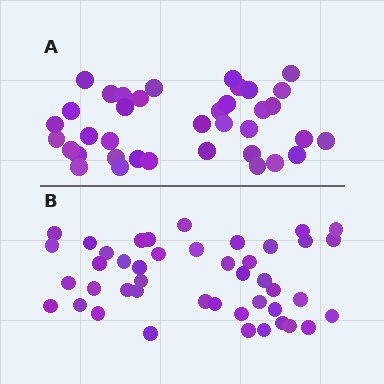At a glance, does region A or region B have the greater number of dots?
Region B (the bottom region) has more dots.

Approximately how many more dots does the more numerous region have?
Region B has roughly 8 or so more dots than region A.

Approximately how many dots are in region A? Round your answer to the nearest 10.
About 40 dots. (The exact count is 37, which rounds to 40.)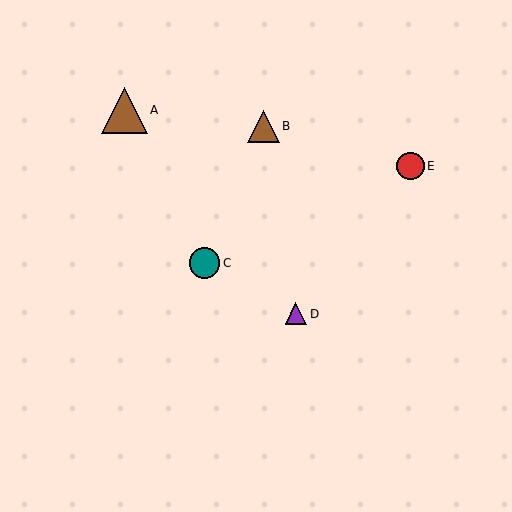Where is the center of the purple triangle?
The center of the purple triangle is at (296, 314).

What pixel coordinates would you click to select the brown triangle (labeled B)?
Click at (263, 126) to select the brown triangle B.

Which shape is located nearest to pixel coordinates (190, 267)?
The teal circle (labeled C) at (205, 263) is nearest to that location.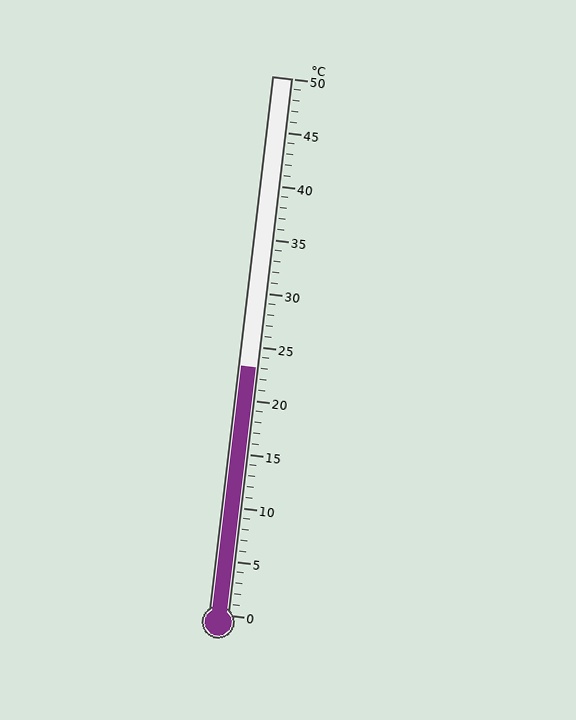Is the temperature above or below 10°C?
The temperature is above 10°C.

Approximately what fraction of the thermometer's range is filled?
The thermometer is filled to approximately 45% of its range.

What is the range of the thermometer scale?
The thermometer scale ranges from 0°C to 50°C.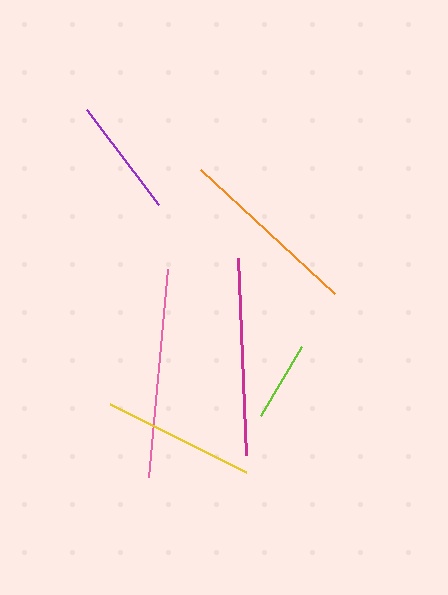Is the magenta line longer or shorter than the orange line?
The magenta line is longer than the orange line.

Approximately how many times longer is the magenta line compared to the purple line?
The magenta line is approximately 1.7 times the length of the purple line.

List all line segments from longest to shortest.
From longest to shortest: pink, magenta, orange, yellow, purple, lime.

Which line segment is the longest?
The pink line is the longest at approximately 209 pixels.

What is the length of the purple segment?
The purple segment is approximately 119 pixels long.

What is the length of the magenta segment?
The magenta segment is approximately 197 pixels long.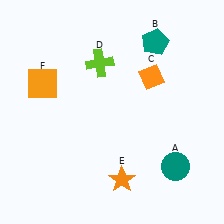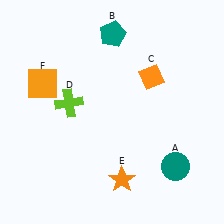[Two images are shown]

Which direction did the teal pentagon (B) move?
The teal pentagon (B) moved left.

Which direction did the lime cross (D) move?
The lime cross (D) moved down.